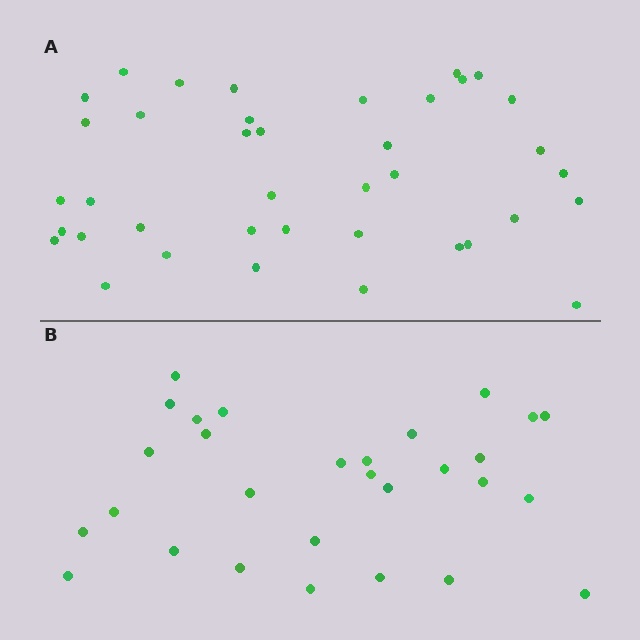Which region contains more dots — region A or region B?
Region A (the top region) has more dots.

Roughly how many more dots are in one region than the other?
Region A has roughly 10 or so more dots than region B.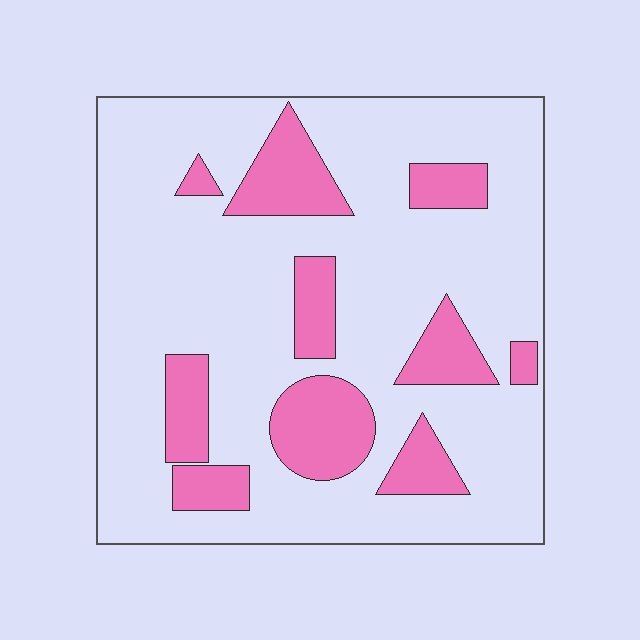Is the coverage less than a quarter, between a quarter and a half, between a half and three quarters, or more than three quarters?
Less than a quarter.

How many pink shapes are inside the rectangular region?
10.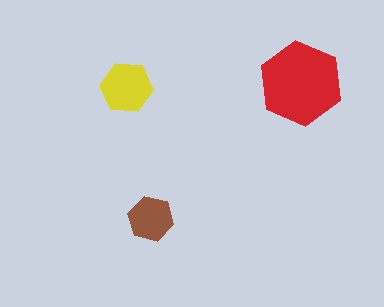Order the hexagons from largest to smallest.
the red one, the yellow one, the brown one.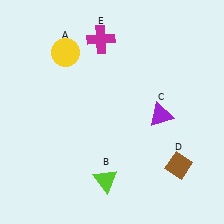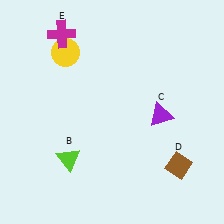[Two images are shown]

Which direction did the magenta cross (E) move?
The magenta cross (E) moved left.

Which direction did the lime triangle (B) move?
The lime triangle (B) moved left.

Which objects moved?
The objects that moved are: the lime triangle (B), the magenta cross (E).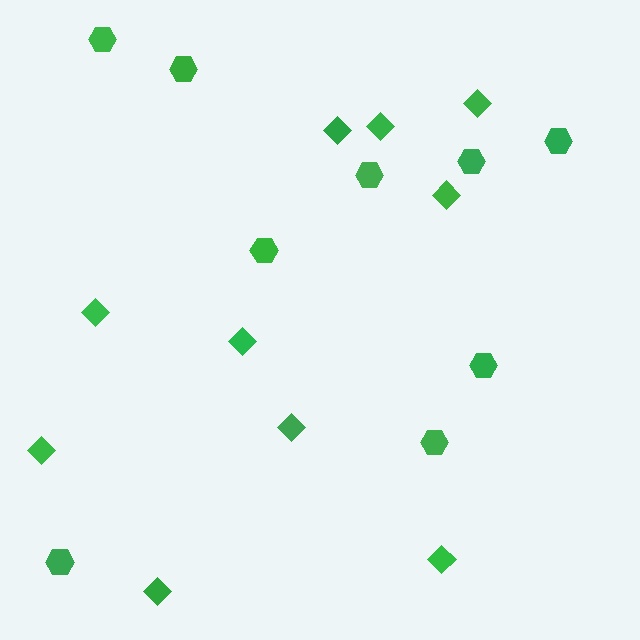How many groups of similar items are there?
There are 2 groups: one group of hexagons (9) and one group of diamonds (10).